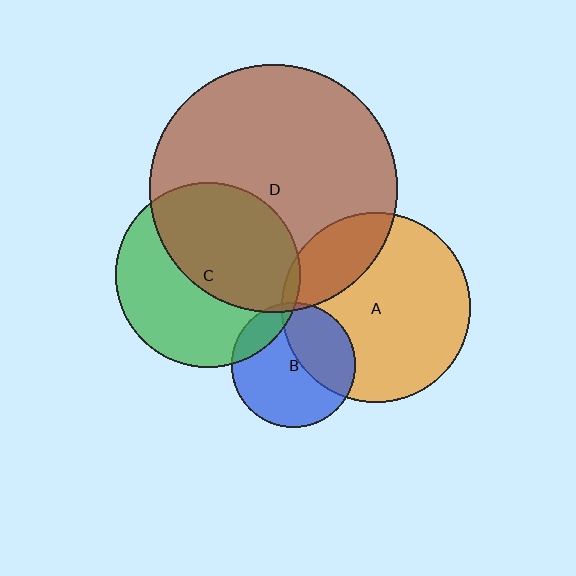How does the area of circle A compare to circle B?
Approximately 2.3 times.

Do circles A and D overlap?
Yes.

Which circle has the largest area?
Circle D (brown).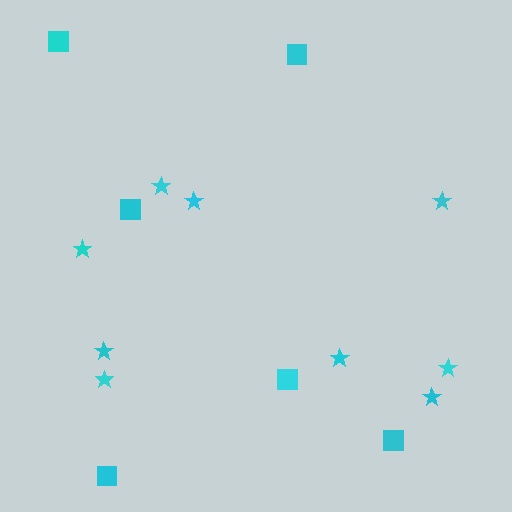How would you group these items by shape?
There are 2 groups: one group of stars (9) and one group of squares (6).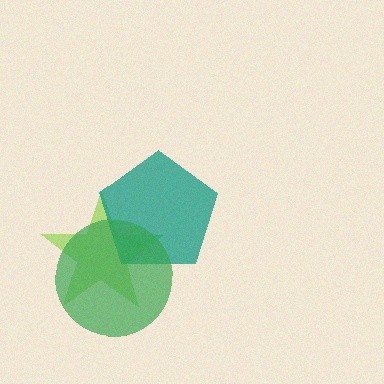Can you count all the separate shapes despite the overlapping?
Yes, there are 3 separate shapes.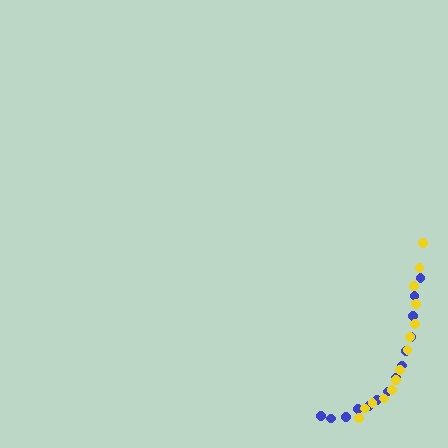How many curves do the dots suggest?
There are 2 distinct paths.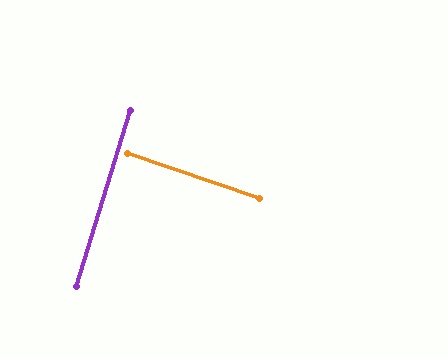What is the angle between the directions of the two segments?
Approximately 88 degrees.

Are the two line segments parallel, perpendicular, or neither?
Perpendicular — they meet at approximately 88°.